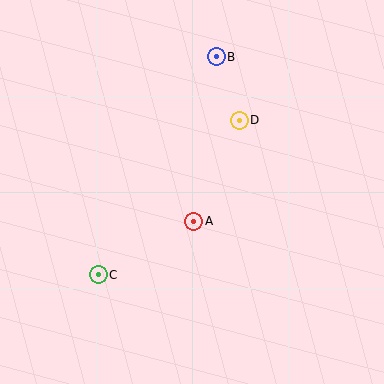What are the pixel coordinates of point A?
Point A is at (194, 221).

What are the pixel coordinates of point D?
Point D is at (239, 120).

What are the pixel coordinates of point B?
Point B is at (216, 57).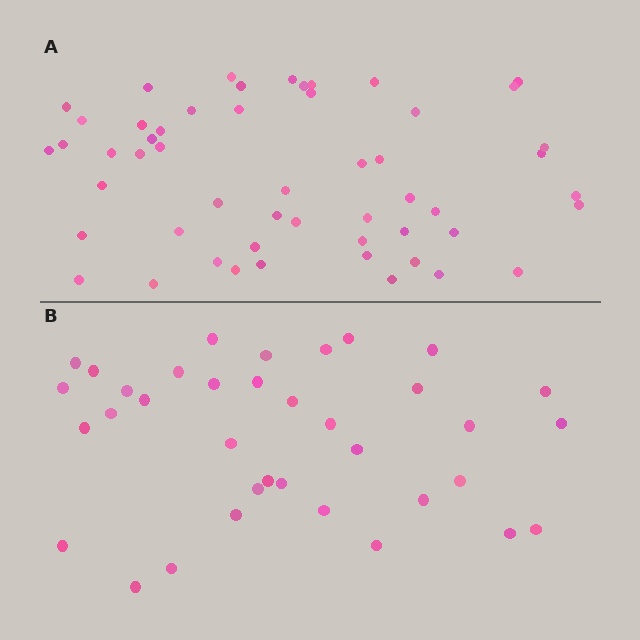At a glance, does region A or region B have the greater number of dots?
Region A (the top region) has more dots.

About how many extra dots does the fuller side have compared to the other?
Region A has approximately 15 more dots than region B.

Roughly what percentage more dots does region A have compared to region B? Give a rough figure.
About 45% more.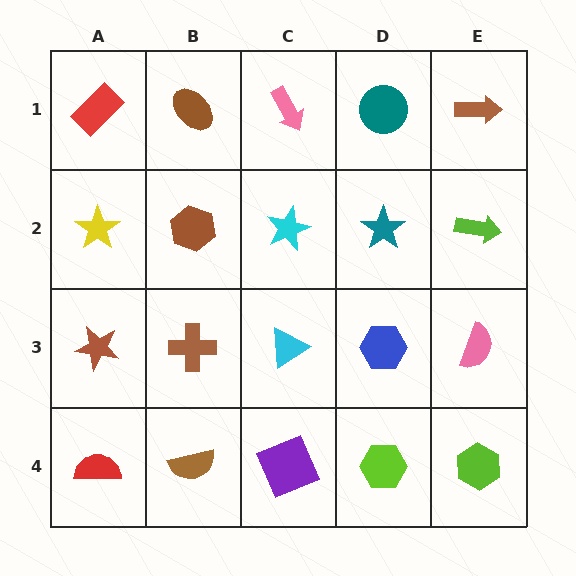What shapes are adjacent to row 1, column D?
A teal star (row 2, column D), a pink arrow (row 1, column C), a brown arrow (row 1, column E).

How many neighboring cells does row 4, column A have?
2.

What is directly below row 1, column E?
A lime arrow.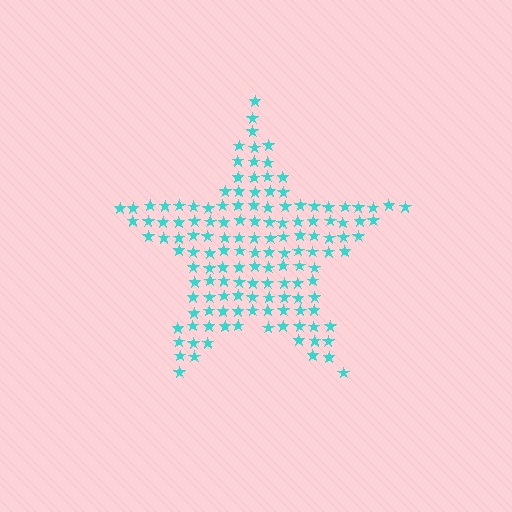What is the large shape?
The large shape is a star.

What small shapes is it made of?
It is made of small stars.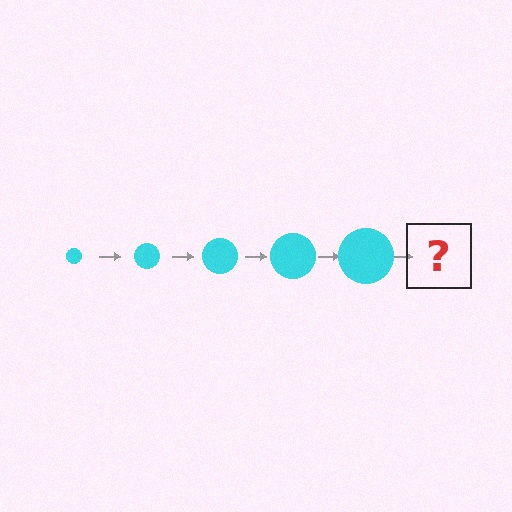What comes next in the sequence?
The next element should be a cyan circle, larger than the previous one.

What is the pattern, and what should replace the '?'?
The pattern is that the circle gets progressively larger each step. The '?' should be a cyan circle, larger than the previous one.